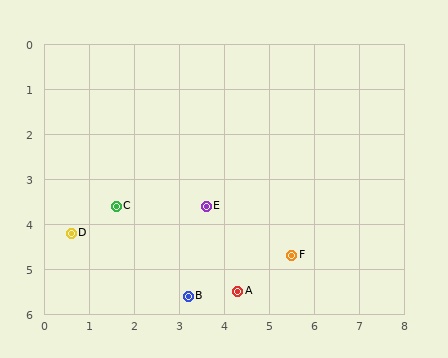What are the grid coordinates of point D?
Point D is at approximately (0.6, 4.2).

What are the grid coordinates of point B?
Point B is at approximately (3.2, 5.6).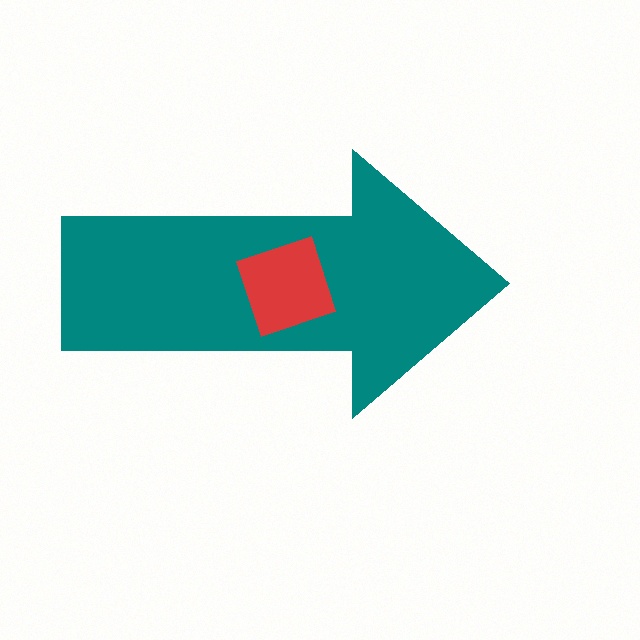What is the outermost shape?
The teal arrow.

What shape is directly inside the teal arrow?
The red square.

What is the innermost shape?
The red square.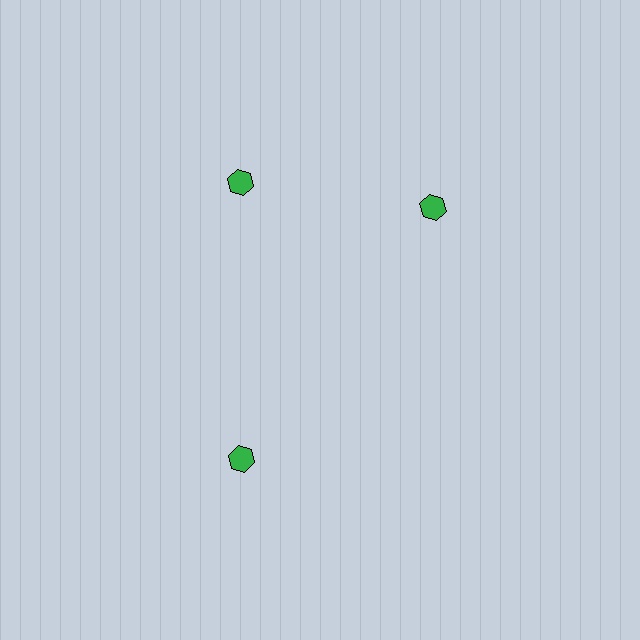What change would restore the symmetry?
The symmetry would be restored by rotating it back into even spacing with its neighbors so that all 3 hexagons sit at equal angles and equal distance from the center.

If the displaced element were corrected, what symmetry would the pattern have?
It would have 3-fold rotational symmetry — the pattern would map onto itself every 120 degrees.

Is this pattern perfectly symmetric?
No. The 3 green hexagons are arranged in a ring, but one element near the 3 o'clock position is rotated out of alignment along the ring, breaking the 3-fold rotational symmetry.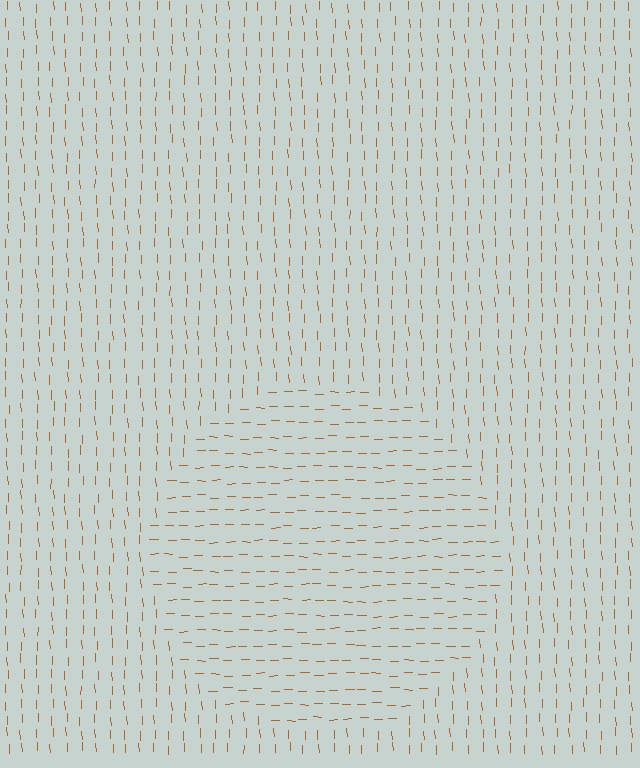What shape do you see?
I see a circle.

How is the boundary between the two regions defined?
The boundary is defined purely by a change in line orientation (approximately 88 degrees difference). All lines are the same color and thickness.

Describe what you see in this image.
The image is filled with small brown line segments. A circle region in the image has lines oriented differently from the surrounding lines, creating a visible texture boundary.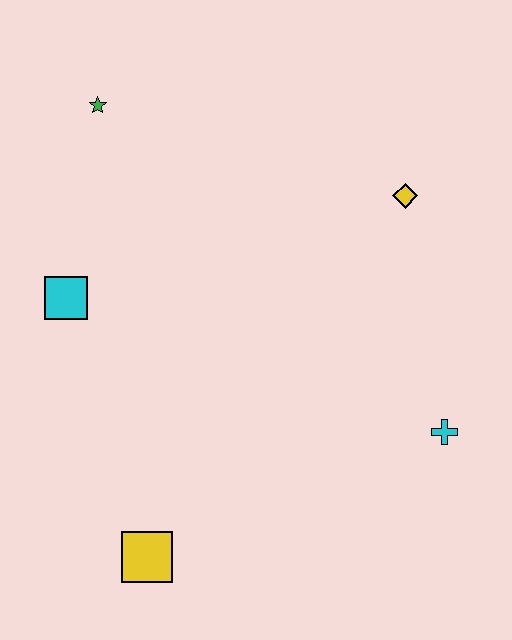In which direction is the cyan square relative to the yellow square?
The cyan square is above the yellow square.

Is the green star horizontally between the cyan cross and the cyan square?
Yes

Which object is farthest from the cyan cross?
The green star is farthest from the cyan cross.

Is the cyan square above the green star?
No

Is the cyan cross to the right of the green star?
Yes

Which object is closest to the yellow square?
The cyan square is closest to the yellow square.